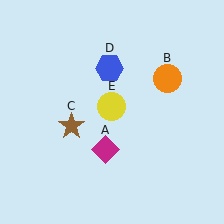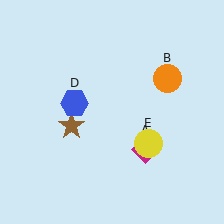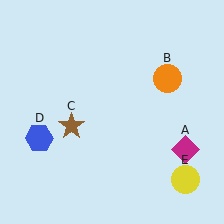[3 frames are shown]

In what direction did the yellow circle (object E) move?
The yellow circle (object E) moved down and to the right.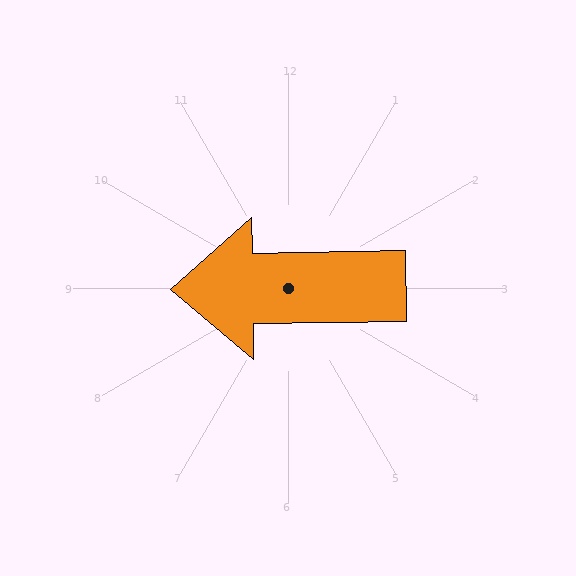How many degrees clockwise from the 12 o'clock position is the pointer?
Approximately 269 degrees.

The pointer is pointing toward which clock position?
Roughly 9 o'clock.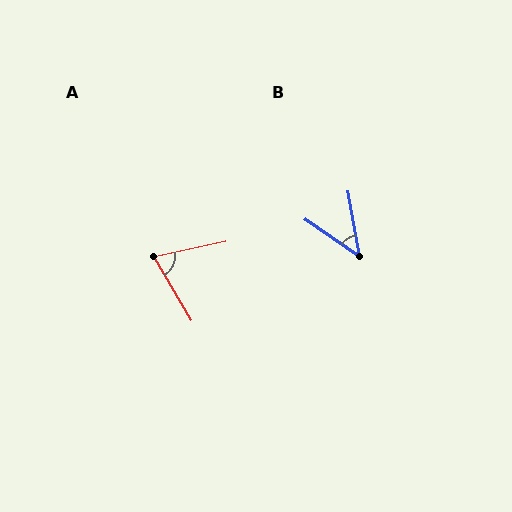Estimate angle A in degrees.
Approximately 72 degrees.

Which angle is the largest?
A, at approximately 72 degrees.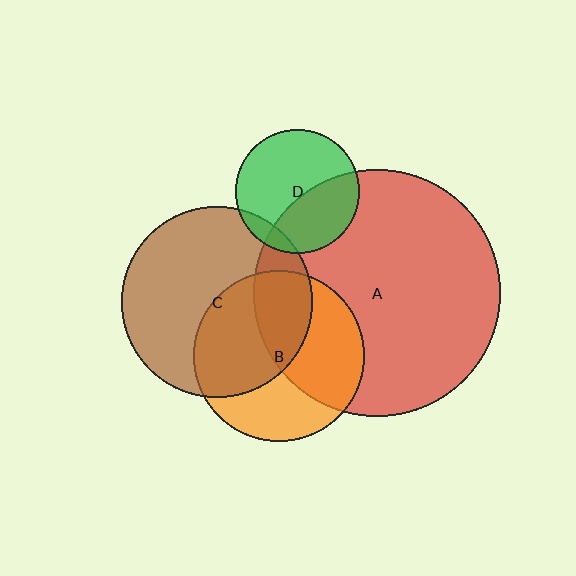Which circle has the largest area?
Circle A (red).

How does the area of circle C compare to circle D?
Approximately 2.4 times.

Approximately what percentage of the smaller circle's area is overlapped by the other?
Approximately 10%.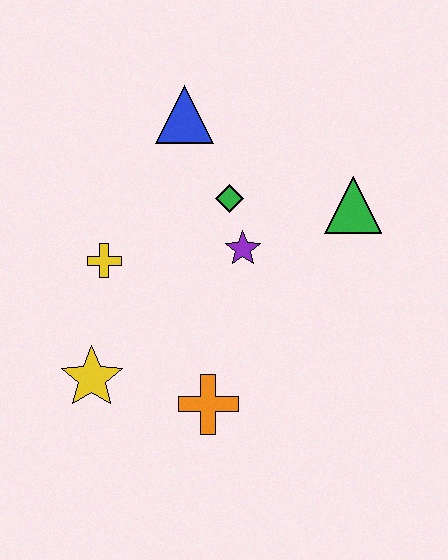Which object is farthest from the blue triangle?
The orange cross is farthest from the blue triangle.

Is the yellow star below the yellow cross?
Yes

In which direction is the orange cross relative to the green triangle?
The orange cross is below the green triangle.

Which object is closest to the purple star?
The green diamond is closest to the purple star.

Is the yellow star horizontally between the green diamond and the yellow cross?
No